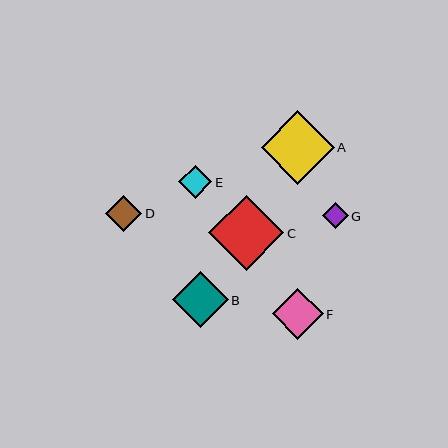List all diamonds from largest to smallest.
From largest to smallest: C, A, B, F, D, E, G.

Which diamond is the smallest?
Diamond G is the smallest with a size of approximately 26 pixels.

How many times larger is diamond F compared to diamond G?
Diamond F is approximately 1.9 times the size of diamond G.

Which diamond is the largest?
Diamond C is the largest with a size of approximately 75 pixels.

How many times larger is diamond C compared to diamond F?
Diamond C is approximately 1.5 times the size of diamond F.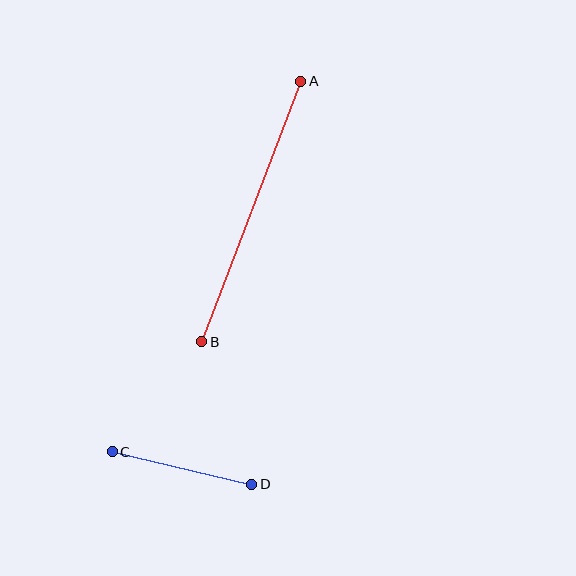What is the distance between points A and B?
The distance is approximately 279 pixels.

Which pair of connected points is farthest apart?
Points A and B are farthest apart.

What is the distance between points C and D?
The distance is approximately 144 pixels.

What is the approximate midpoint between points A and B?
The midpoint is at approximately (251, 211) pixels.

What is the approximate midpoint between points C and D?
The midpoint is at approximately (182, 468) pixels.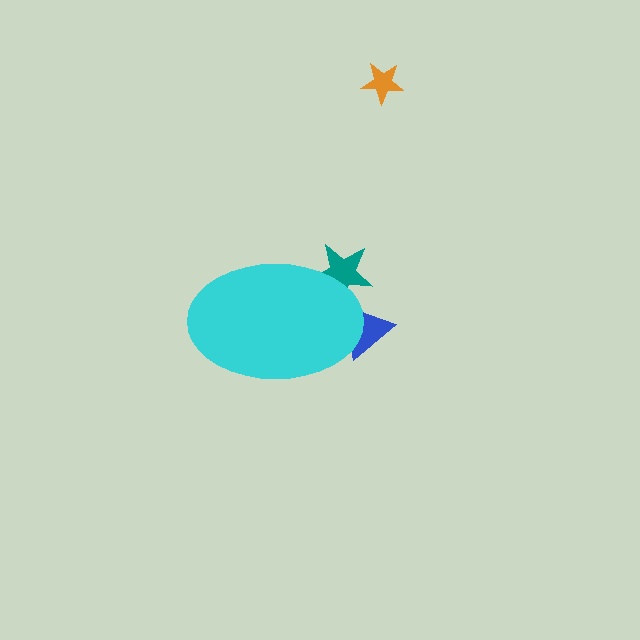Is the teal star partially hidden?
Yes, the teal star is partially hidden behind the cyan ellipse.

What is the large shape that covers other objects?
A cyan ellipse.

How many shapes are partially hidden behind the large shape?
2 shapes are partially hidden.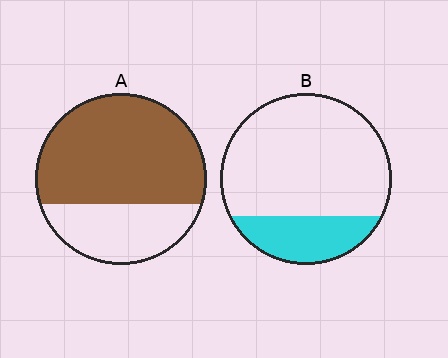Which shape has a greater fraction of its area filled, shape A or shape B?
Shape A.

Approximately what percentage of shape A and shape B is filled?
A is approximately 70% and B is approximately 25%.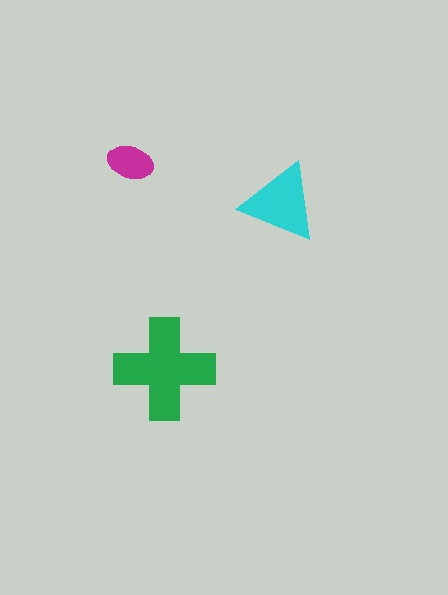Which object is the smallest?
The magenta ellipse.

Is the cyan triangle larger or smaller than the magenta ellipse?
Larger.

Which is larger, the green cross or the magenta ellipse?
The green cross.